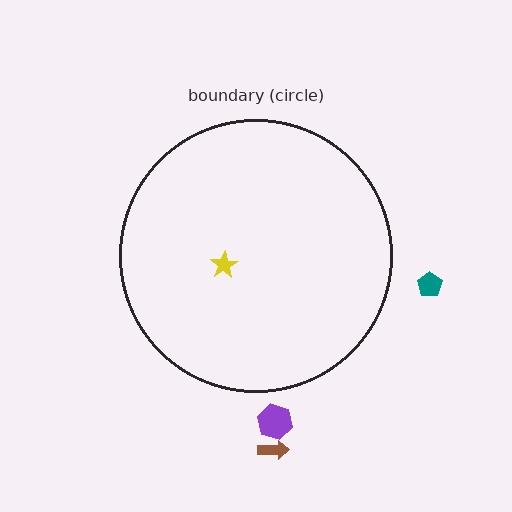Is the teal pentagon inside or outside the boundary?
Outside.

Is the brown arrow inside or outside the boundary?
Outside.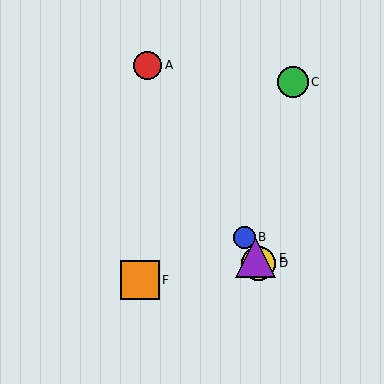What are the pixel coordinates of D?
Object D is at (259, 263).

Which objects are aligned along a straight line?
Objects A, B, D, E are aligned along a straight line.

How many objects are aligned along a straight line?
4 objects (A, B, D, E) are aligned along a straight line.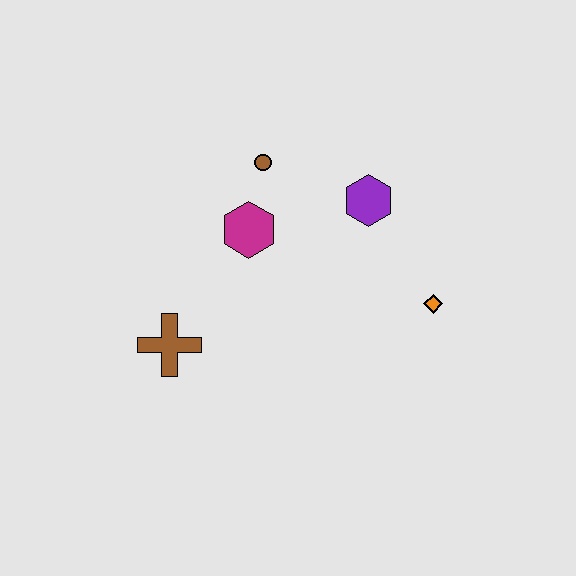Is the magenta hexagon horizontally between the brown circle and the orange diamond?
No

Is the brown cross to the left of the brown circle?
Yes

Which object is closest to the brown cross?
The magenta hexagon is closest to the brown cross.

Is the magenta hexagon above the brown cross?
Yes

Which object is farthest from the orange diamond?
The brown cross is farthest from the orange diamond.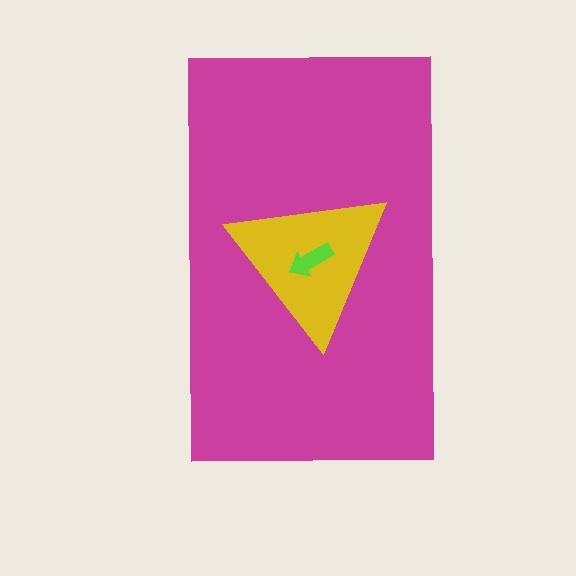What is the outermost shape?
The magenta rectangle.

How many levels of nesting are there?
3.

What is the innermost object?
The lime arrow.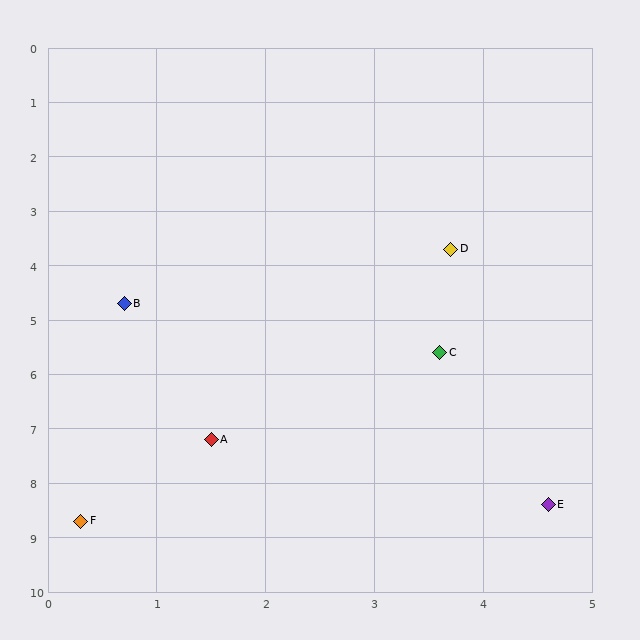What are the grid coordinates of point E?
Point E is at approximately (4.6, 8.4).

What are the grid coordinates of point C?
Point C is at approximately (3.6, 5.6).